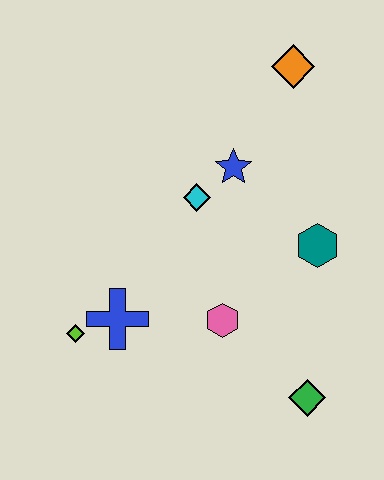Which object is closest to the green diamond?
The pink hexagon is closest to the green diamond.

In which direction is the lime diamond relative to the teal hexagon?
The lime diamond is to the left of the teal hexagon.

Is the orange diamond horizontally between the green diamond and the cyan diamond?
Yes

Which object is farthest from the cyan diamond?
The green diamond is farthest from the cyan diamond.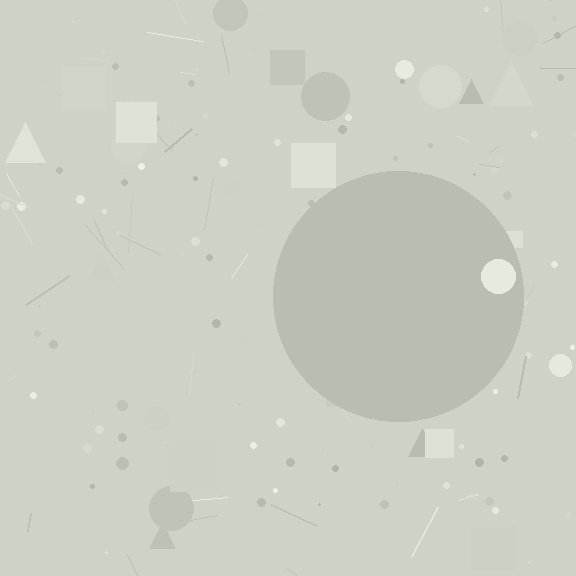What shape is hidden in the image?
A circle is hidden in the image.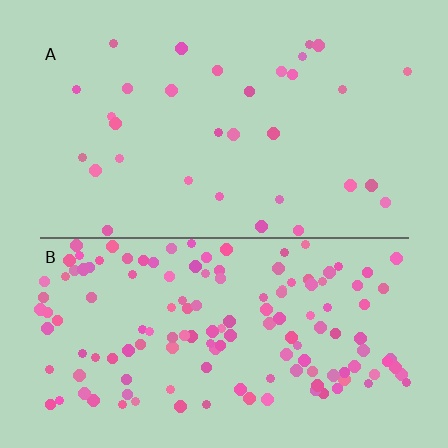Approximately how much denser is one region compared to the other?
Approximately 4.4× — region B over region A.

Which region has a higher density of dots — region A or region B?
B (the bottom).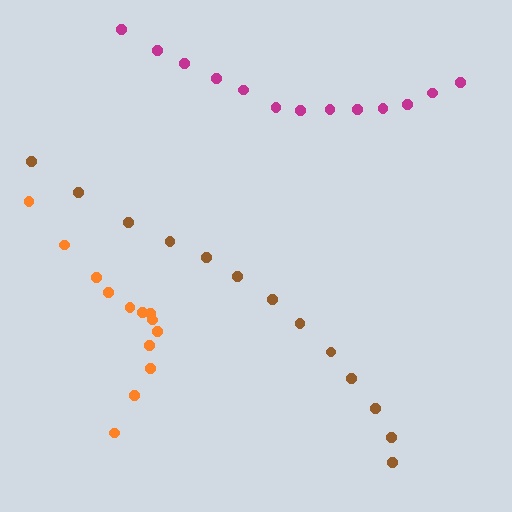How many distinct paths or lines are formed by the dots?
There are 3 distinct paths.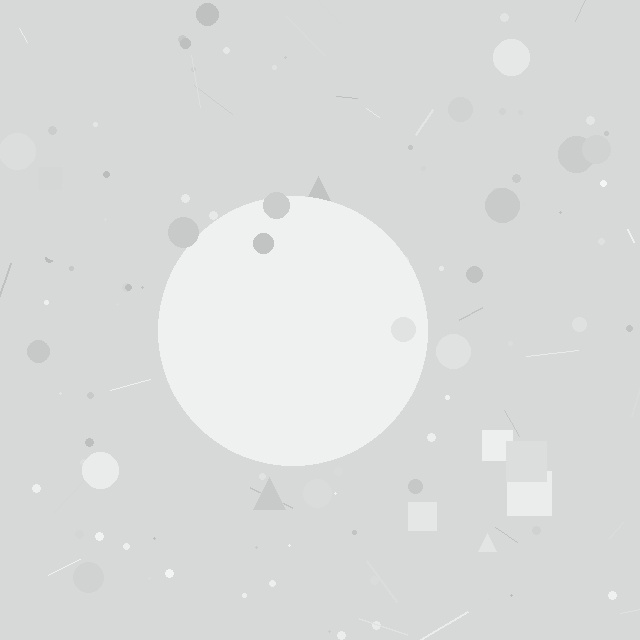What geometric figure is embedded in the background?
A circle is embedded in the background.